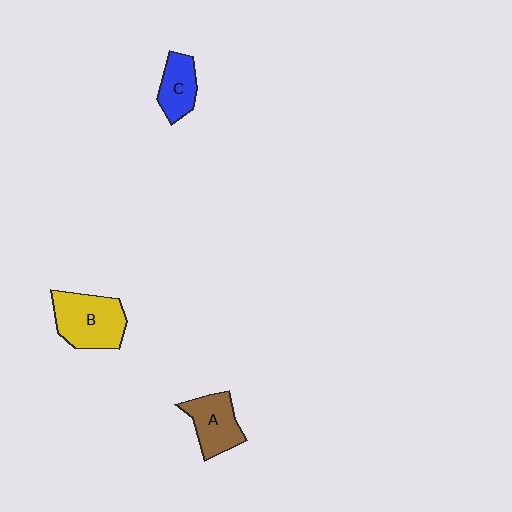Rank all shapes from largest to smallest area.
From largest to smallest: B (yellow), A (brown), C (blue).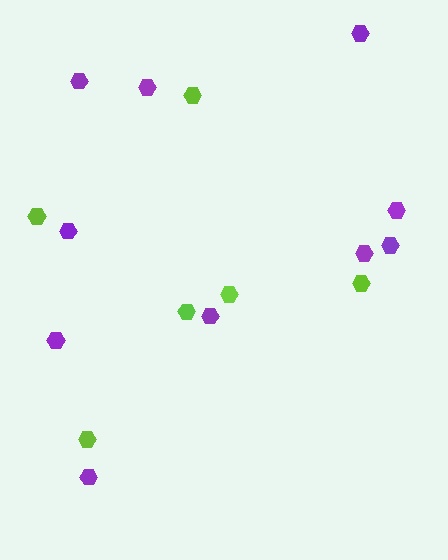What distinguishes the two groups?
There are 2 groups: one group of purple hexagons (10) and one group of lime hexagons (6).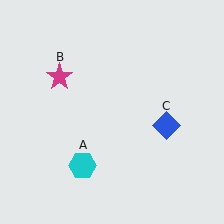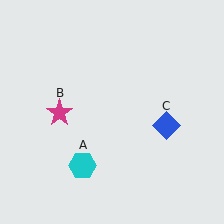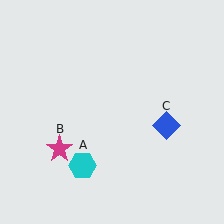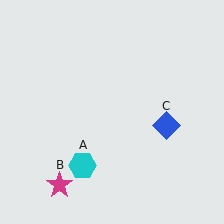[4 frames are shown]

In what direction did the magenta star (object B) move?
The magenta star (object B) moved down.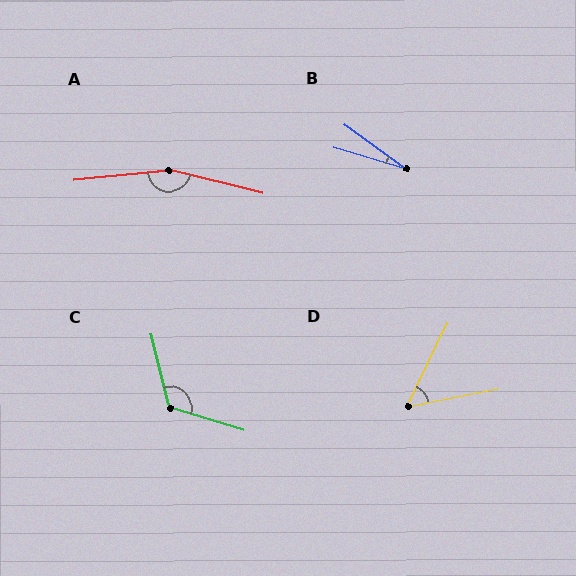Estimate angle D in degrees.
Approximately 53 degrees.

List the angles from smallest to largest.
B (19°), D (53°), C (121°), A (160°).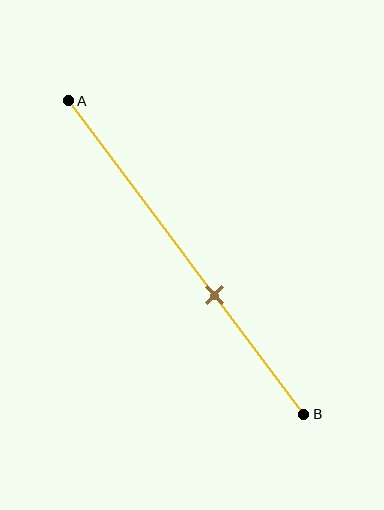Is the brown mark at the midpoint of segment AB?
No, the mark is at about 60% from A, not at the 50% midpoint.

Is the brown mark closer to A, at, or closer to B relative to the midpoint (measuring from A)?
The brown mark is closer to point B than the midpoint of segment AB.